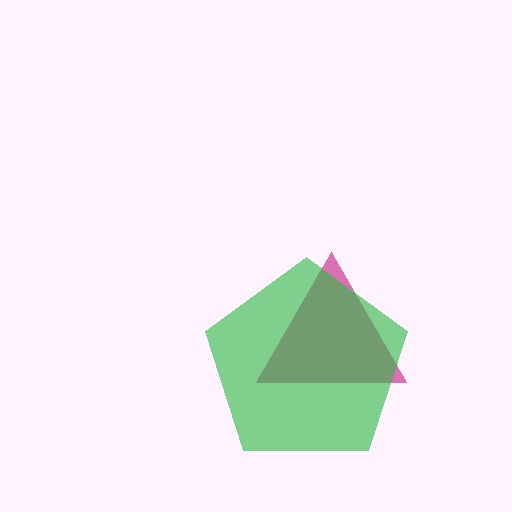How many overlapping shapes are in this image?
There are 2 overlapping shapes in the image.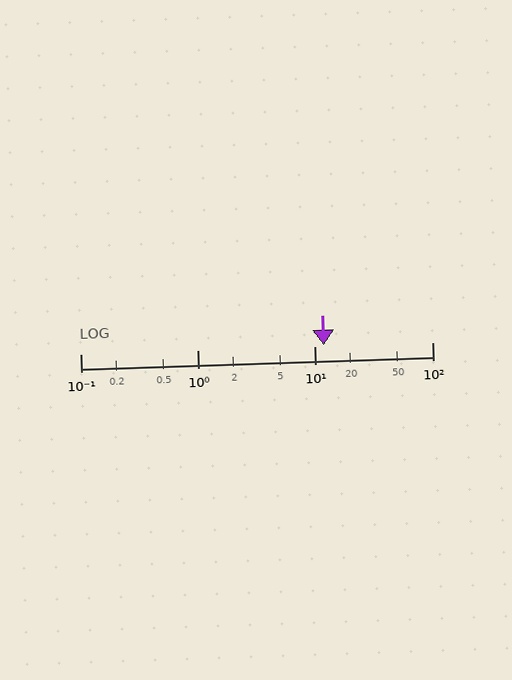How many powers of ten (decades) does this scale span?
The scale spans 3 decades, from 0.1 to 100.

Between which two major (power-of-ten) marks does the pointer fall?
The pointer is between 10 and 100.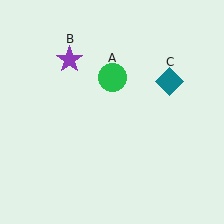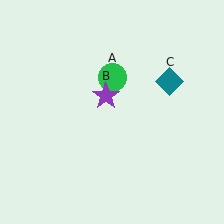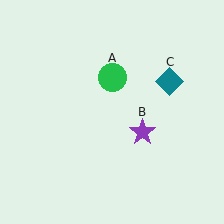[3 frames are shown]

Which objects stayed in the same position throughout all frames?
Green circle (object A) and teal diamond (object C) remained stationary.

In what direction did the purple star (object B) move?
The purple star (object B) moved down and to the right.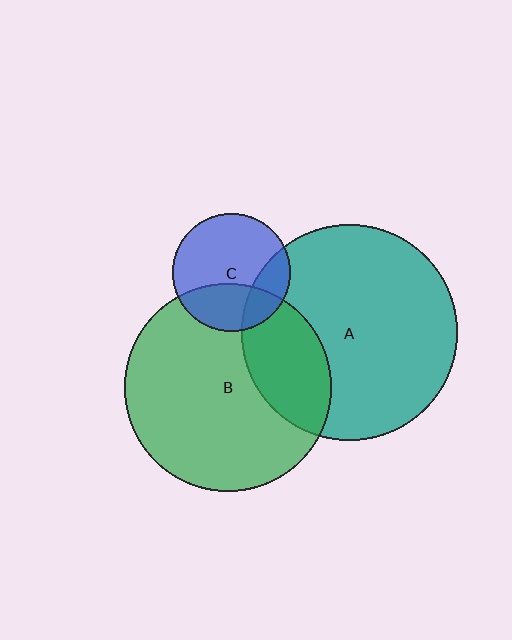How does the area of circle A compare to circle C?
Approximately 3.4 times.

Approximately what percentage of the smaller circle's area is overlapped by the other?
Approximately 25%.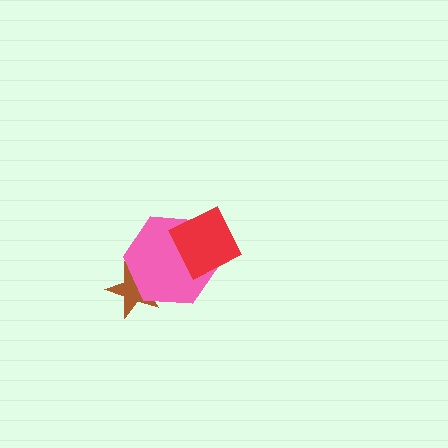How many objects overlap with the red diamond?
1 object overlaps with the red diamond.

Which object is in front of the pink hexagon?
The red diamond is in front of the pink hexagon.